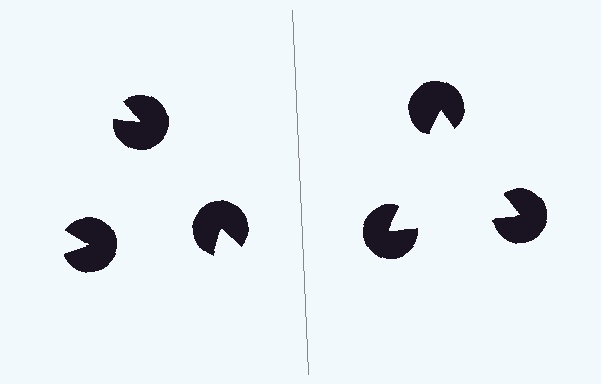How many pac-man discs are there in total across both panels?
6 — 3 on each side.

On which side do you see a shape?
An illusory triangle appears on the right side. On the left side the wedge cuts are rotated, so no coherent shape forms.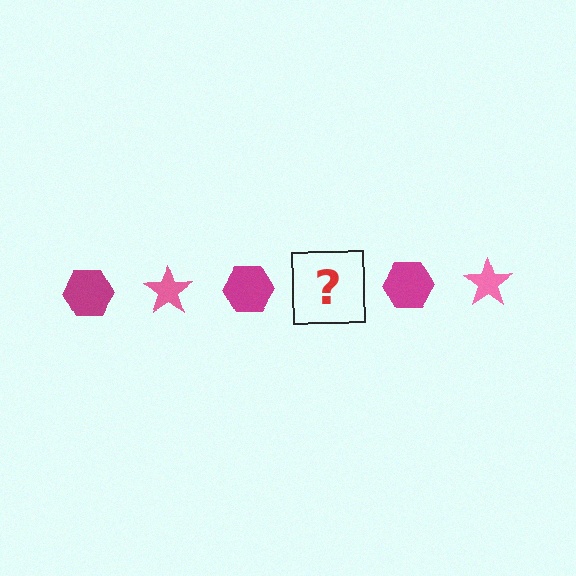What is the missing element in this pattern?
The missing element is a pink star.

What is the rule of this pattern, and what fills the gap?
The rule is that the pattern alternates between magenta hexagon and pink star. The gap should be filled with a pink star.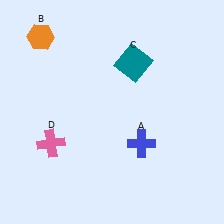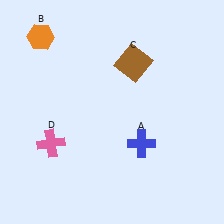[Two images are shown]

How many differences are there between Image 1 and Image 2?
There is 1 difference between the two images.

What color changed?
The square (C) changed from teal in Image 1 to brown in Image 2.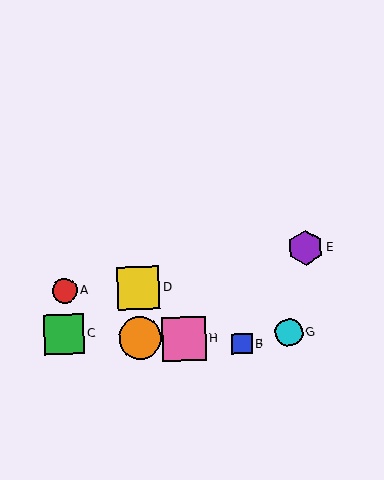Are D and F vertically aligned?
Yes, both are at x≈138.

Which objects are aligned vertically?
Objects D, F are aligned vertically.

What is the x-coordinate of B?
Object B is at x≈242.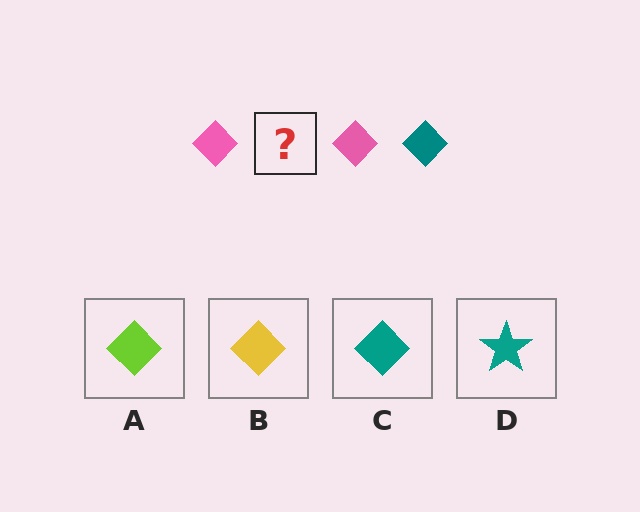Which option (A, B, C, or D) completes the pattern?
C.